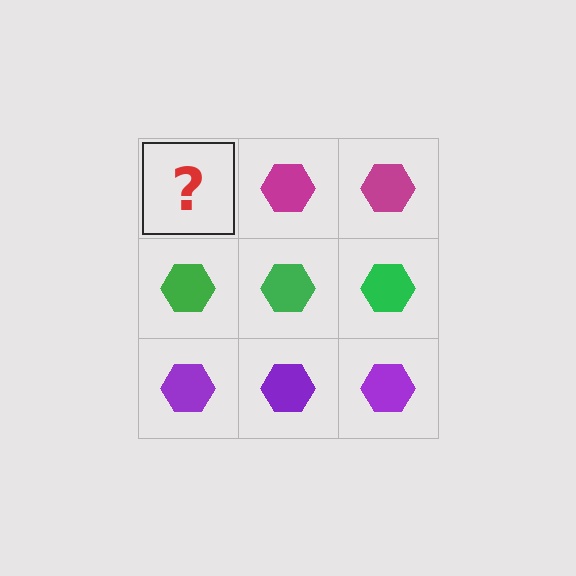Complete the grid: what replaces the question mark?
The question mark should be replaced with a magenta hexagon.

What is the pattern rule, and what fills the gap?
The rule is that each row has a consistent color. The gap should be filled with a magenta hexagon.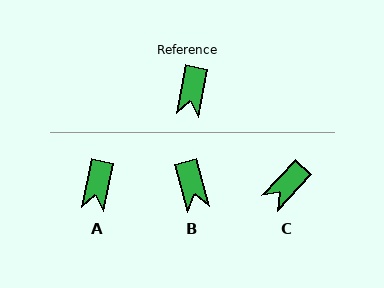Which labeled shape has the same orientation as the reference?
A.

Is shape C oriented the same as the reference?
No, it is off by about 32 degrees.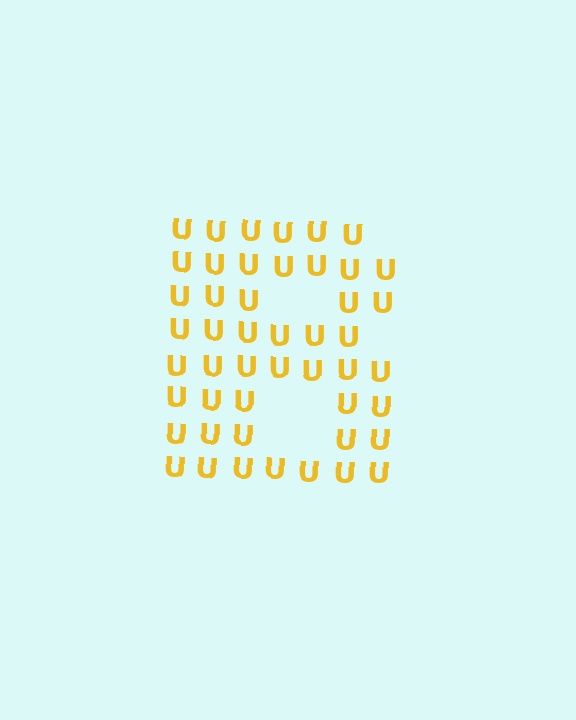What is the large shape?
The large shape is the letter B.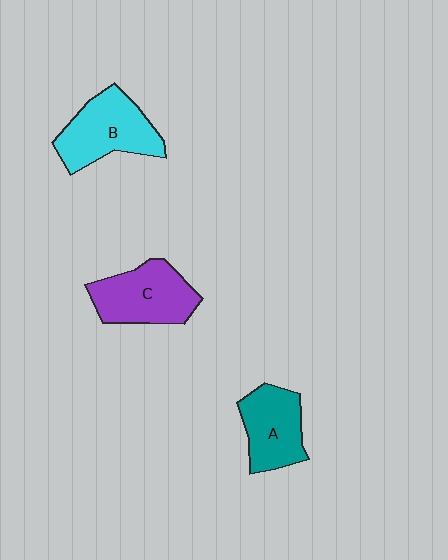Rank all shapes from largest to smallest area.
From largest to smallest: B (cyan), C (purple), A (teal).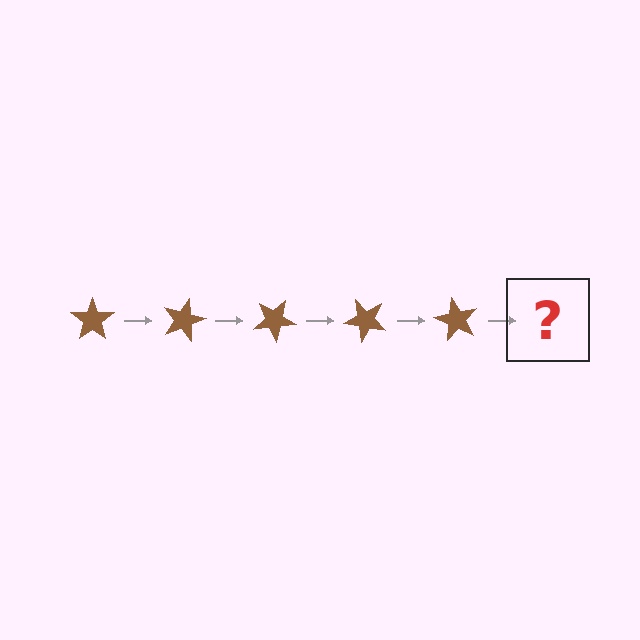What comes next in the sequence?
The next element should be a brown star rotated 75 degrees.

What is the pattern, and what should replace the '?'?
The pattern is that the star rotates 15 degrees each step. The '?' should be a brown star rotated 75 degrees.